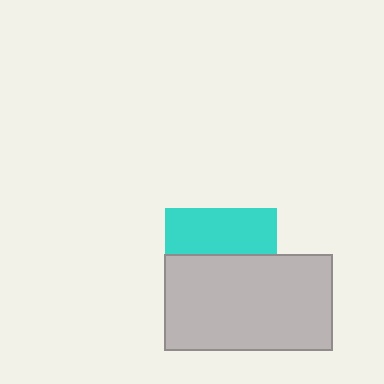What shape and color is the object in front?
The object in front is a light gray rectangle.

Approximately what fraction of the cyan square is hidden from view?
Roughly 59% of the cyan square is hidden behind the light gray rectangle.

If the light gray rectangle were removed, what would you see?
You would see the complete cyan square.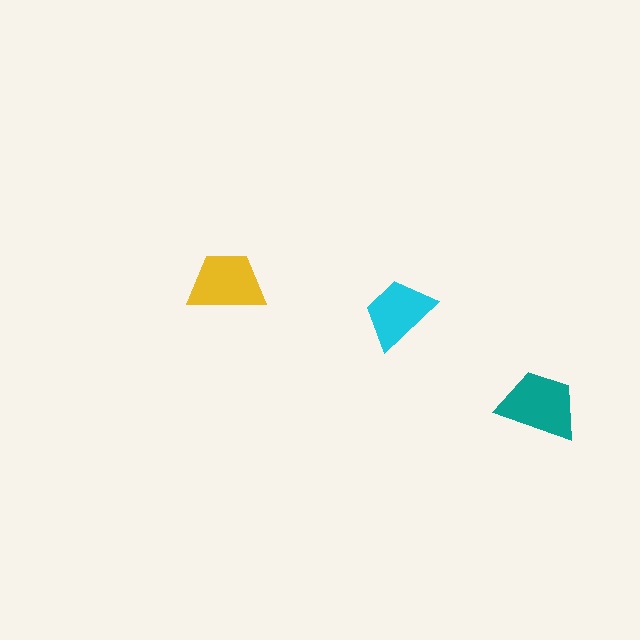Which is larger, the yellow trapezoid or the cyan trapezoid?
The yellow one.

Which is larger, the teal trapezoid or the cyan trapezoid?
The teal one.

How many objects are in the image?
There are 3 objects in the image.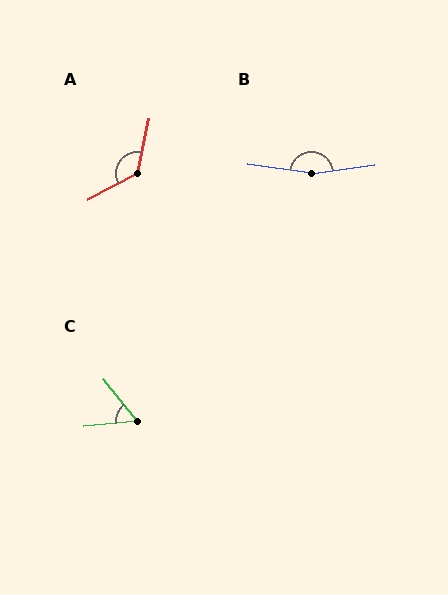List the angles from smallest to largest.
C (57°), A (130°), B (164°).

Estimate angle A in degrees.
Approximately 130 degrees.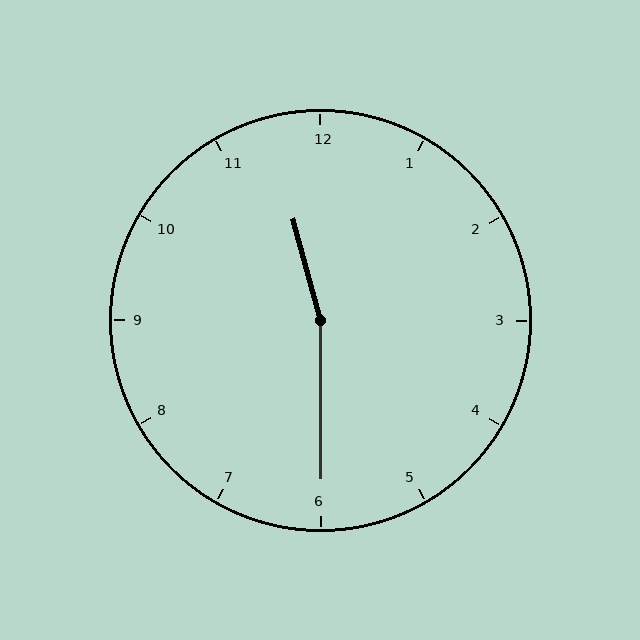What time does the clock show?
11:30.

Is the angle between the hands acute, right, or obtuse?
It is obtuse.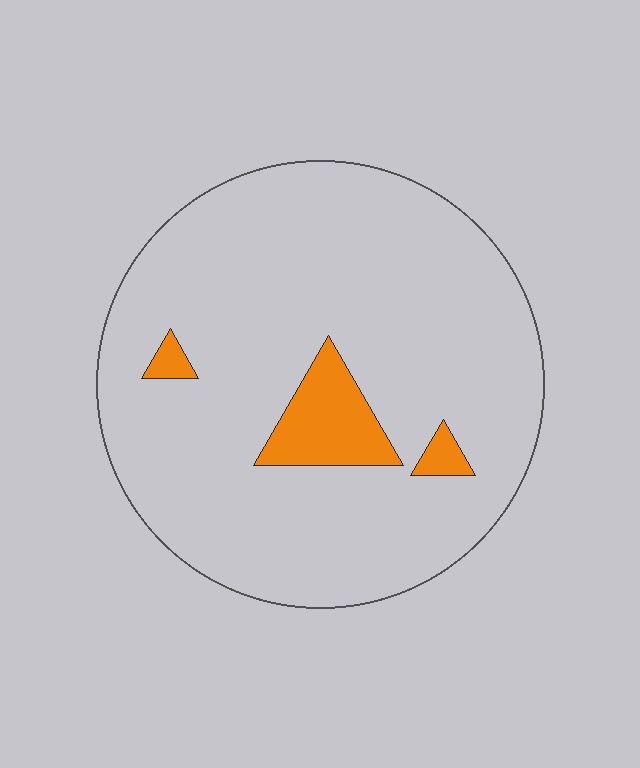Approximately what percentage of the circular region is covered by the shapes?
Approximately 10%.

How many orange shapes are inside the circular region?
3.